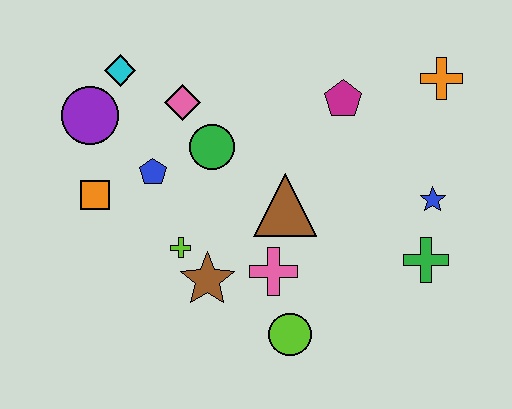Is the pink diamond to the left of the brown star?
Yes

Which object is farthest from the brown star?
The orange cross is farthest from the brown star.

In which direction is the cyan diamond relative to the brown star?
The cyan diamond is above the brown star.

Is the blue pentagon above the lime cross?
Yes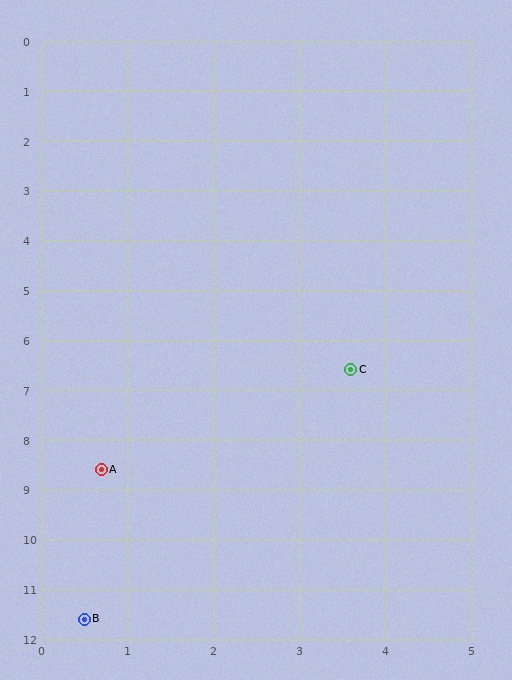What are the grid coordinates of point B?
Point B is at approximately (0.5, 11.6).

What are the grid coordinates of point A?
Point A is at approximately (0.7, 8.6).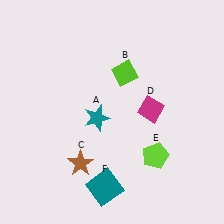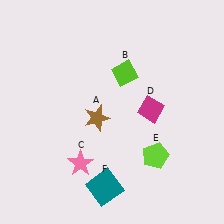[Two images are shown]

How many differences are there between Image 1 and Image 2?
There are 2 differences between the two images.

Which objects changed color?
A changed from teal to brown. C changed from brown to pink.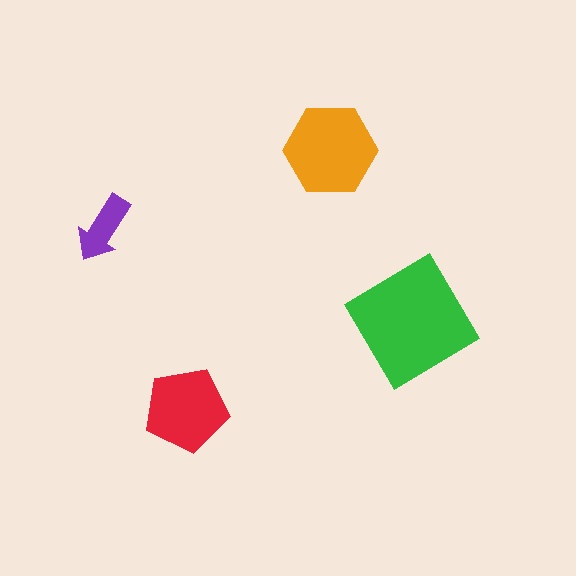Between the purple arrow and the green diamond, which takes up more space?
The green diamond.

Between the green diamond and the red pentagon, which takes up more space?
The green diamond.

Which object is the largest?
The green diamond.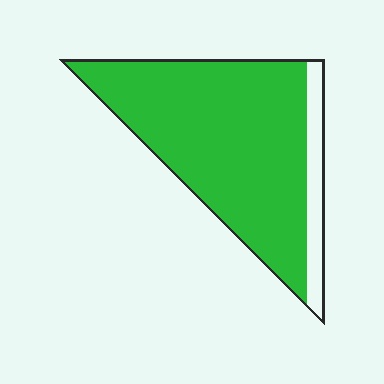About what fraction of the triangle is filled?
About seven eighths (7/8).